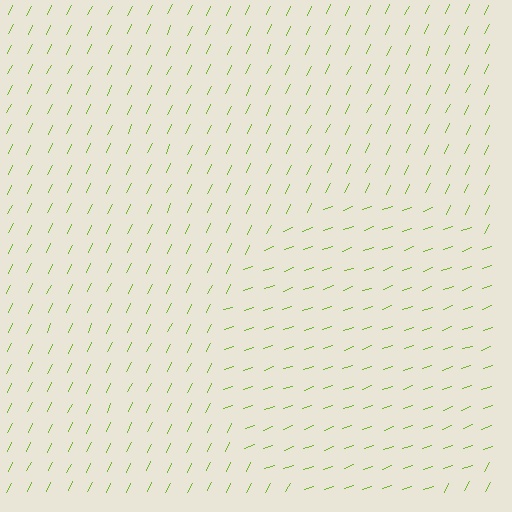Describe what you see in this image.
The image is filled with small lime line segments. A circle region in the image has lines oriented differently from the surrounding lines, creating a visible texture boundary.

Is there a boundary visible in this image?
Yes, there is a texture boundary formed by a change in line orientation.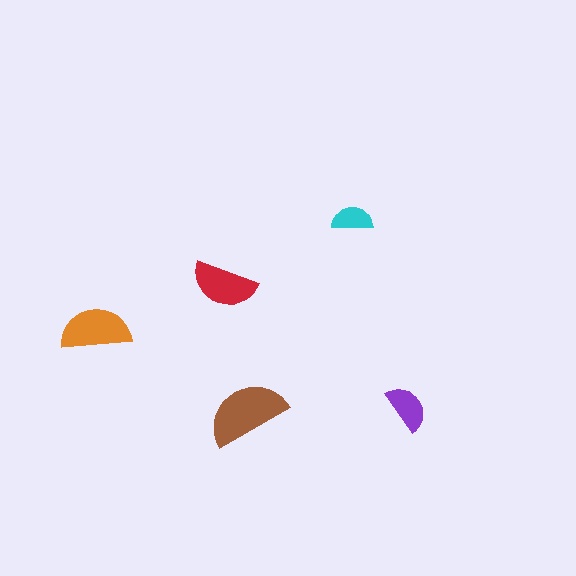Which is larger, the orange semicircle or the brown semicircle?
The brown one.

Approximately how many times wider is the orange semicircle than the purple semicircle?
About 1.5 times wider.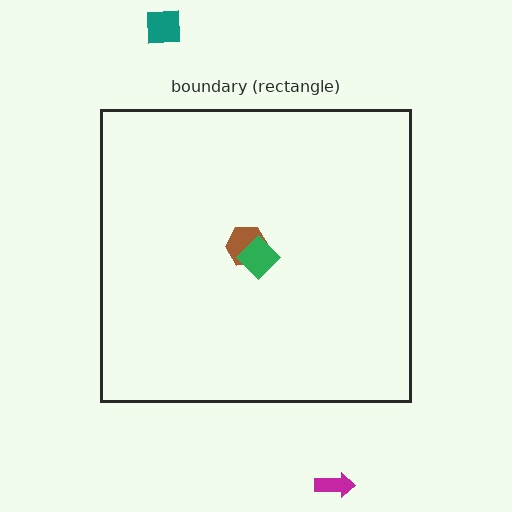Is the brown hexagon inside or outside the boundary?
Inside.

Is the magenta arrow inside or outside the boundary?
Outside.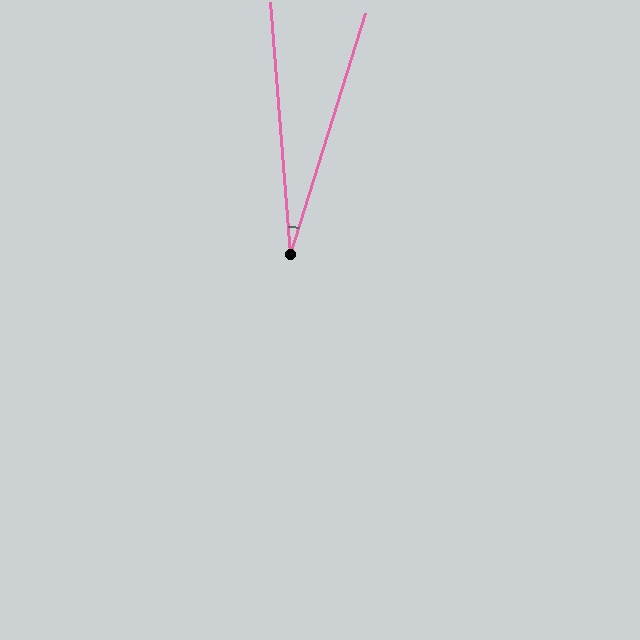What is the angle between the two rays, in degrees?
Approximately 22 degrees.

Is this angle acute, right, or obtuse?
It is acute.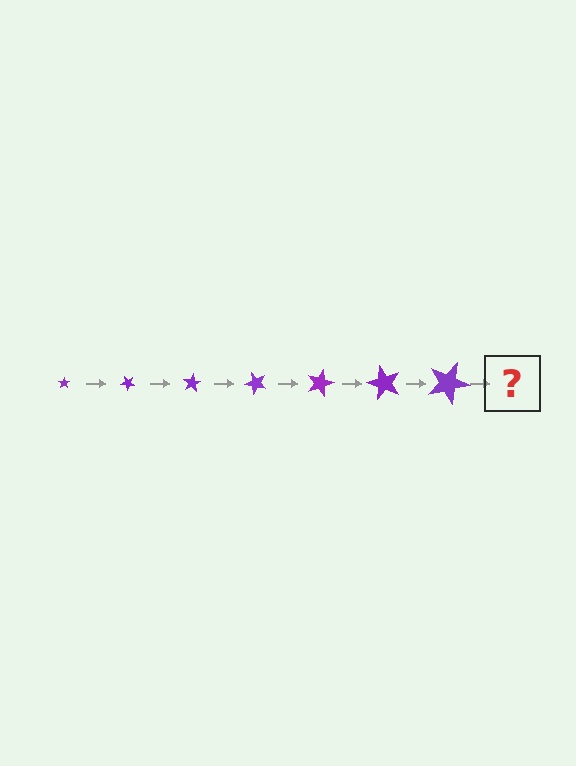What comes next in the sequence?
The next element should be a star, larger than the previous one and rotated 280 degrees from the start.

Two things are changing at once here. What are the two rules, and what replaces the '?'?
The two rules are that the star grows larger each step and it rotates 40 degrees each step. The '?' should be a star, larger than the previous one and rotated 280 degrees from the start.